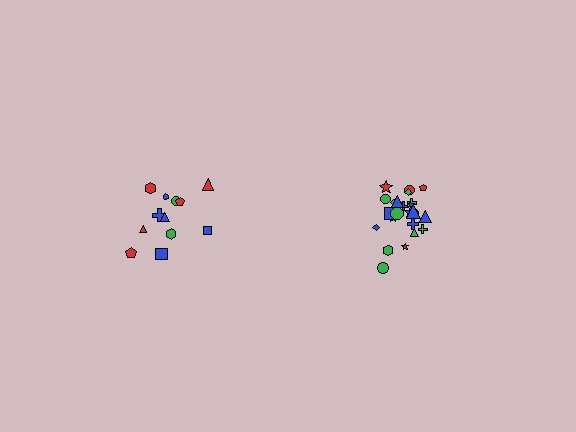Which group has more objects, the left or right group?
The right group.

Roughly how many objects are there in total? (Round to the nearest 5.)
Roughly 35 objects in total.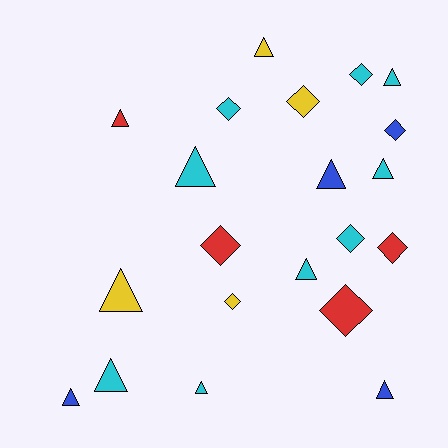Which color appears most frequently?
Cyan, with 9 objects.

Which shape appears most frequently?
Triangle, with 12 objects.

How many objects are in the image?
There are 21 objects.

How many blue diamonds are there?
There is 1 blue diamond.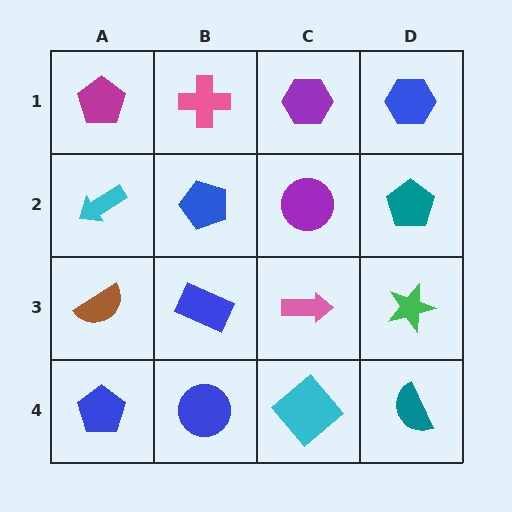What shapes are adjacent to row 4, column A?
A brown semicircle (row 3, column A), a blue circle (row 4, column B).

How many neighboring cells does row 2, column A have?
3.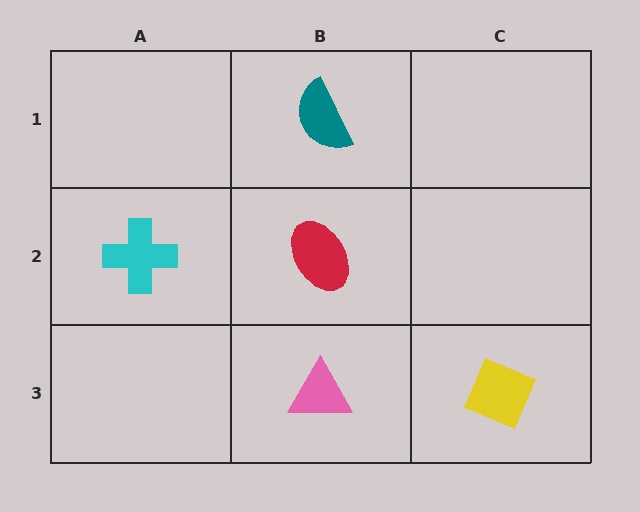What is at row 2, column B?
A red ellipse.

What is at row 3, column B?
A pink triangle.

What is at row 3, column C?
A yellow diamond.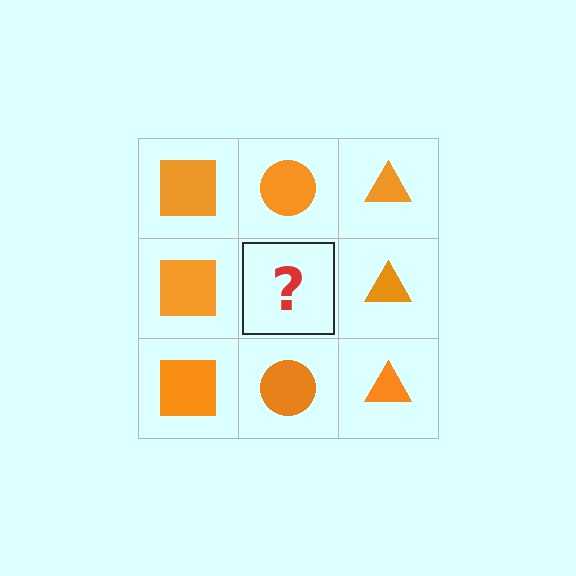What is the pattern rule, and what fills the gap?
The rule is that each column has a consistent shape. The gap should be filled with an orange circle.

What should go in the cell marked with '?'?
The missing cell should contain an orange circle.